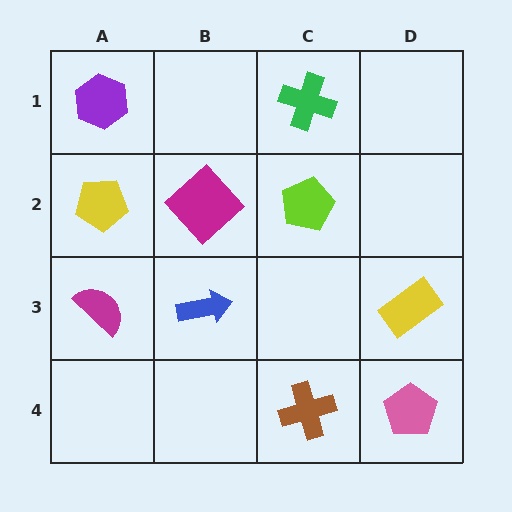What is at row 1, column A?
A purple hexagon.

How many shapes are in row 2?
3 shapes.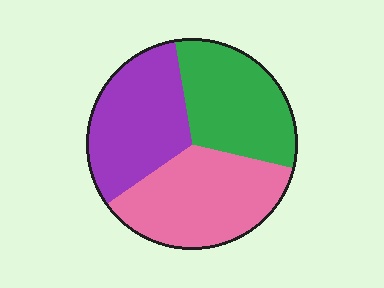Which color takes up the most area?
Pink, at roughly 35%.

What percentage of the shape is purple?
Purple takes up about one third (1/3) of the shape.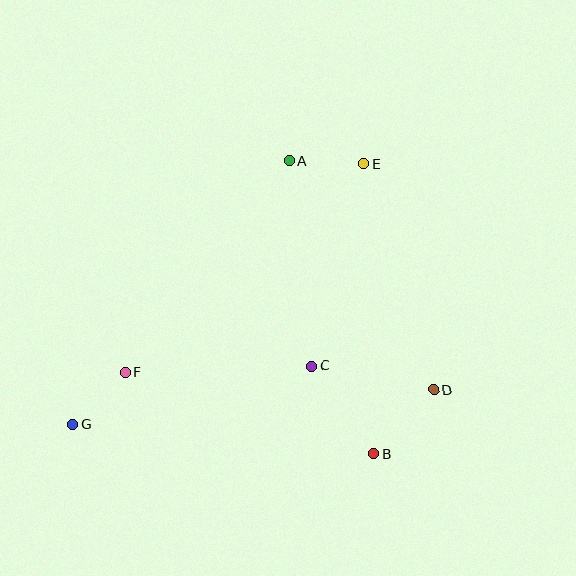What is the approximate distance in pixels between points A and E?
The distance between A and E is approximately 74 pixels.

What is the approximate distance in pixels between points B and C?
The distance between B and C is approximately 108 pixels.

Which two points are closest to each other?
Points F and G are closest to each other.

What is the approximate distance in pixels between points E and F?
The distance between E and F is approximately 317 pixels.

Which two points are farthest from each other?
Points E and G are farthest from each other.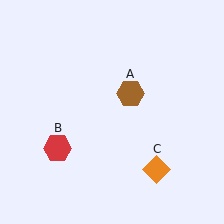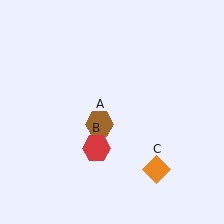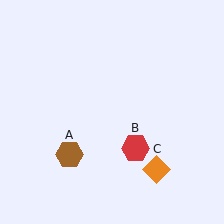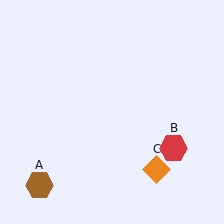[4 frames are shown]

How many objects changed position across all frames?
2 objects changed position: brown hexagon (object A), red hexagon (object B).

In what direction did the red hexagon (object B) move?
The red hexagon (object B) moved right.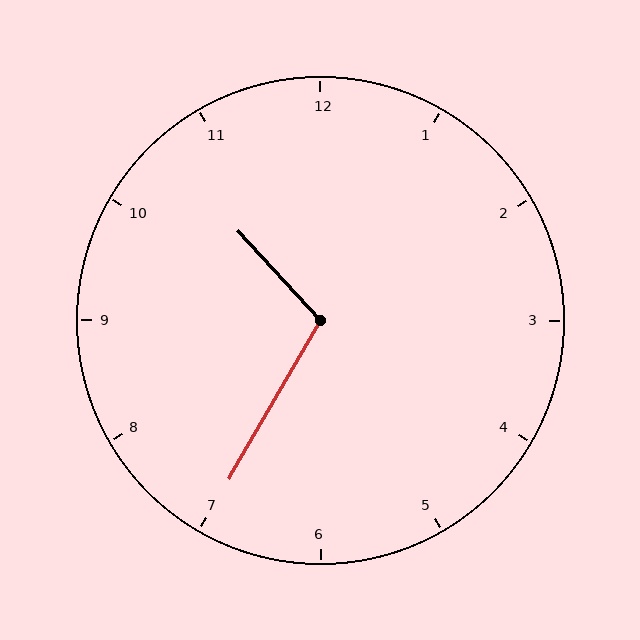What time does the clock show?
10:35.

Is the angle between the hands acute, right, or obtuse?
It is obtuse.